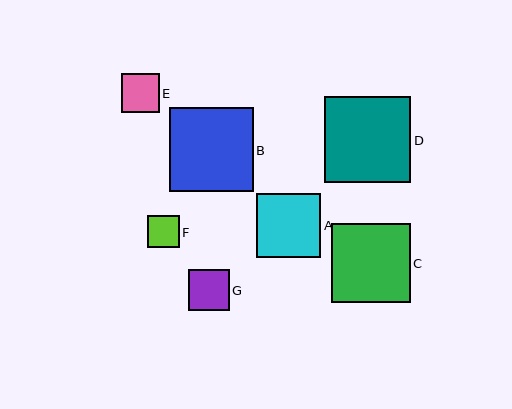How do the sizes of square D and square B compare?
Square D and square B are approximately the same size.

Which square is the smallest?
Square F is the smallest with a size of approximately 32 pixels.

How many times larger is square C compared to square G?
Square C is approximately 1.9 times the size of square G.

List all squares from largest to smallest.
From largest to smallest: D, B, C, A, G, E, F.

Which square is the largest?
Square D is the largest with a size of approximately 86 pixels.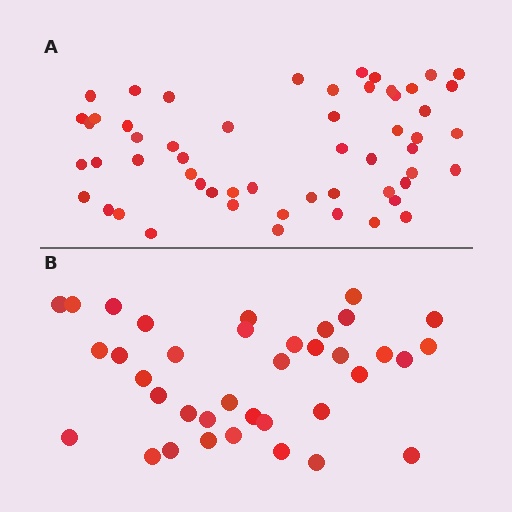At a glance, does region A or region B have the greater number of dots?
Region A (the top region) has more dots.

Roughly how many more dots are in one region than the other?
Region A has approximately 20 more dots than region B.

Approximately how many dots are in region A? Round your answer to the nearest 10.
About 60 dots. (The exact count is 55, which rounds to 60.)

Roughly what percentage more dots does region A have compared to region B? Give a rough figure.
About 50% more.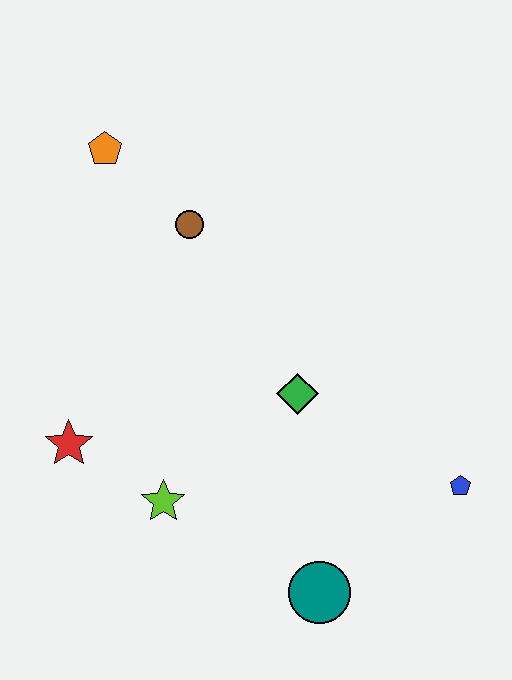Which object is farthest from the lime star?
The orange pentagon is farthest from the lime star.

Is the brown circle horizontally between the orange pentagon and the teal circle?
Yes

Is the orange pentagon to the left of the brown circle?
Yes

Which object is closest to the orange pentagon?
The brown circle is closest to the orange pentagon.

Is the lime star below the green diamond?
Yes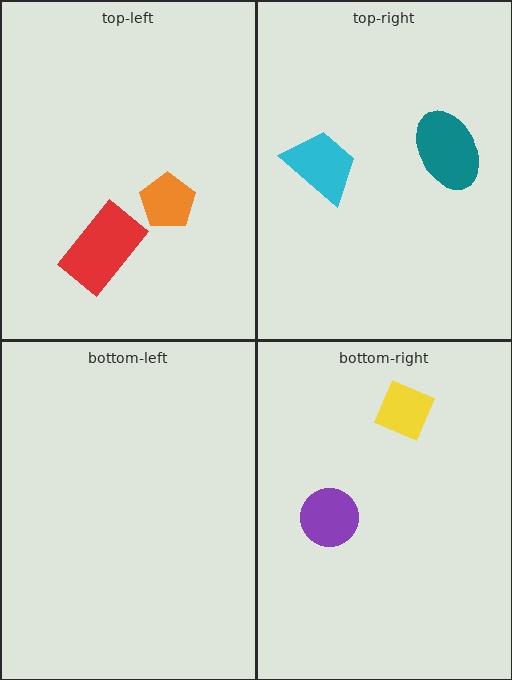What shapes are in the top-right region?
The cyan trapezoid, the teal ellipse.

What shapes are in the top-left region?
The orange pentagon, the red rectangle.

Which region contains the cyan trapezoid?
The top-right region.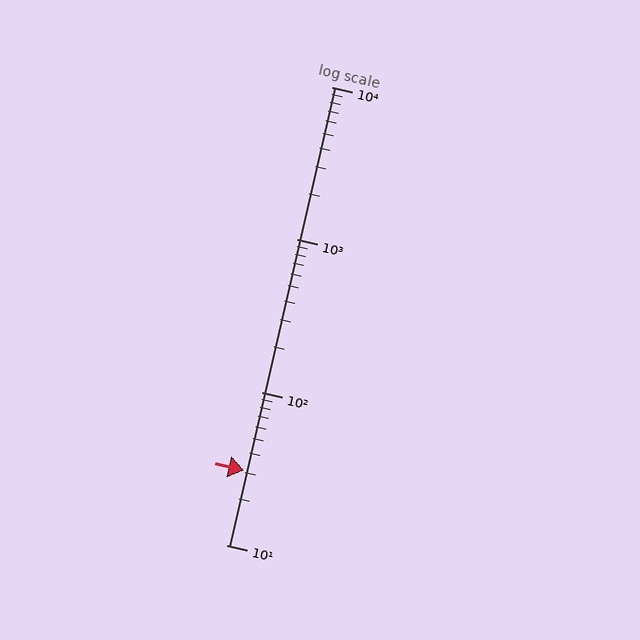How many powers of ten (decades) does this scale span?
The scale spans 3 decades, from 10 to 10000.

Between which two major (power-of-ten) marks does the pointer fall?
The pointer is between 10 and 100.